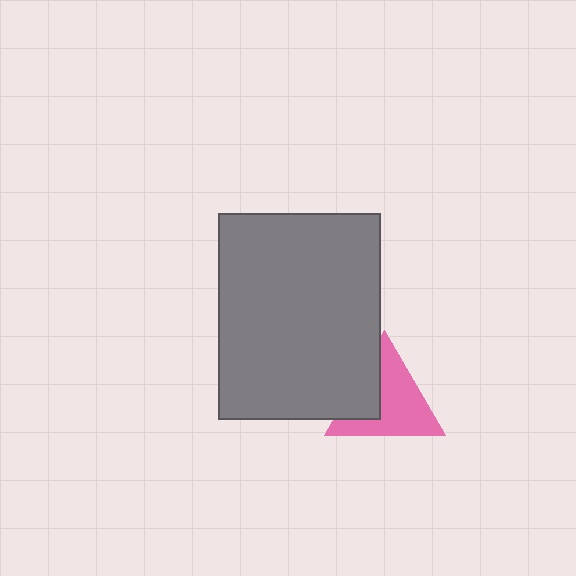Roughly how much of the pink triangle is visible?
Most of it is visible (roughly 68%).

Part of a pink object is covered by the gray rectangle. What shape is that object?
It is a triangle.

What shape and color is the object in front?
The object in front is a gray rectangle.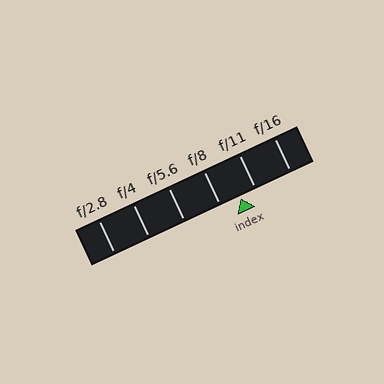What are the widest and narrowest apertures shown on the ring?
The widest aperture shown is f/2.8 and the narrowest is f/16.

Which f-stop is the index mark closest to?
The index mark is closest to f/11.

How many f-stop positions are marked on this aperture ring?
There are 6 f-stop positions marked.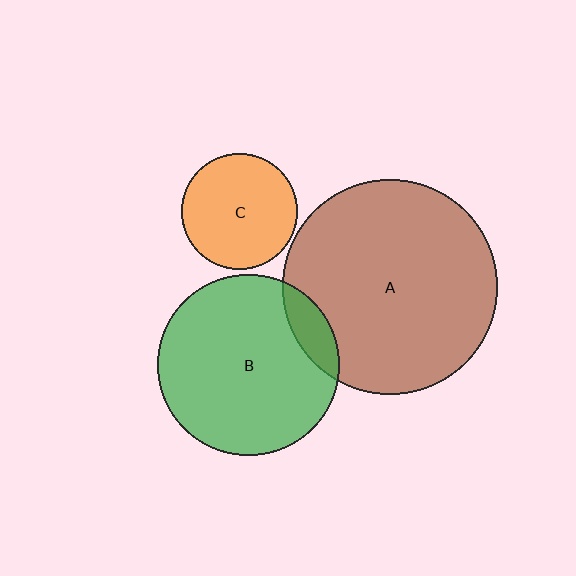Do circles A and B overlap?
Yes.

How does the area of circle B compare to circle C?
Approximately 2.5 times.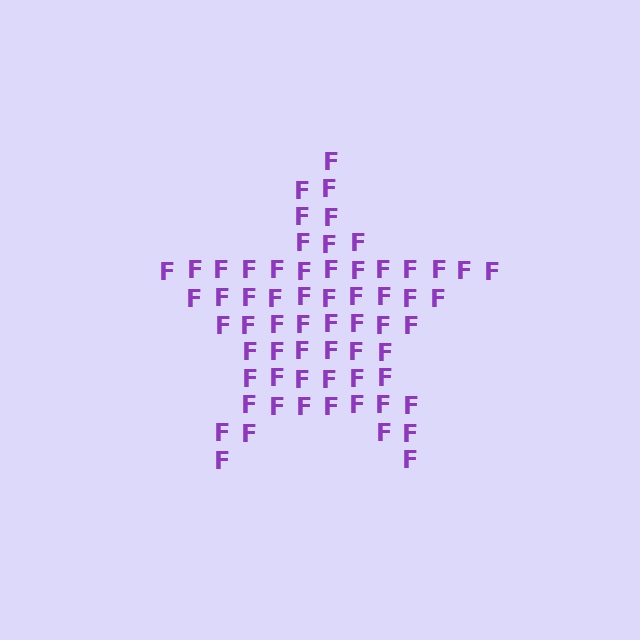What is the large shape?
The large shape is a star.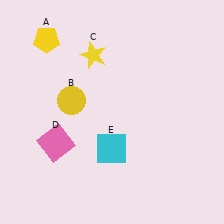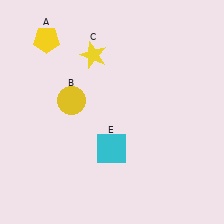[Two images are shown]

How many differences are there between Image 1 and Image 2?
There is 1 difference between the two images.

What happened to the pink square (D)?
The pink square (D) was removed in Image 2. It was in the bottom-left area of Image 1.